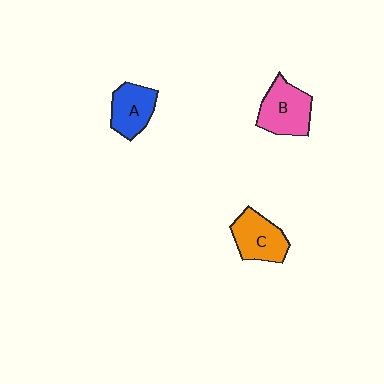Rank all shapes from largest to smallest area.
From largest to smallest: B (pink), C (orange), A (blue).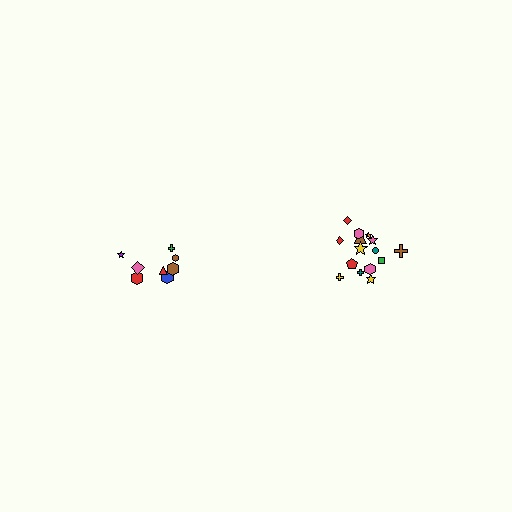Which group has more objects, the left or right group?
The right group.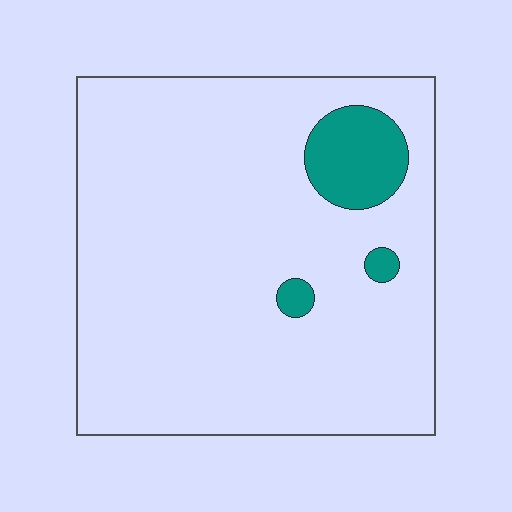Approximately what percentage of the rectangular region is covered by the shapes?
Approximately 10%.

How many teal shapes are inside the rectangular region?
3.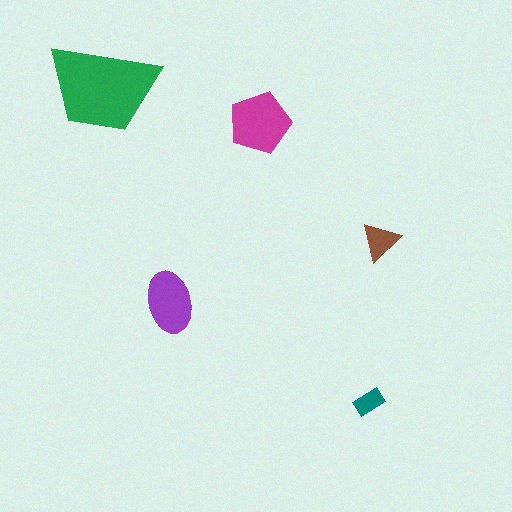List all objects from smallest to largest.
The teal rectangle, the brown triangle, the purple ellipse, the magenta pentagon, the green trapezoid.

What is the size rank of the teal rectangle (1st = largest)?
5th.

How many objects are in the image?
There are 5 objects in the image.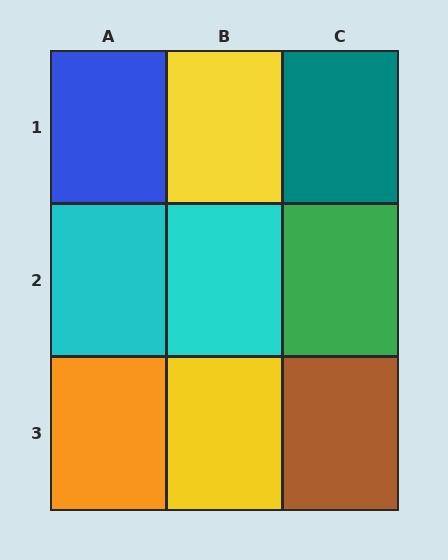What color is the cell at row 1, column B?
Yellow.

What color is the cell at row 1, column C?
Teal.